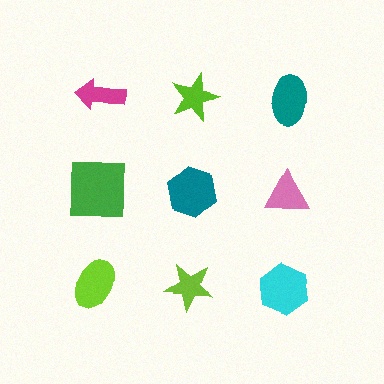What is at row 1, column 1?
A magenta arrow.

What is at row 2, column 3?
A pink triangle.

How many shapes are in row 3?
3 shapes.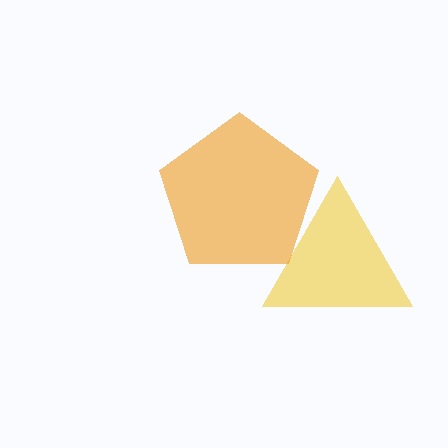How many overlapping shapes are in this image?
There are 2 overlapping shapes in the image.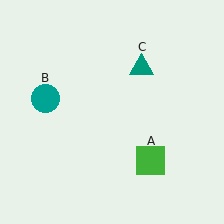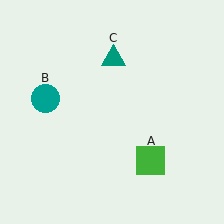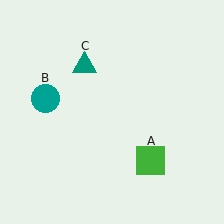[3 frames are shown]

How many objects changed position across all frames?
1 object changed position: teal triangle (object C).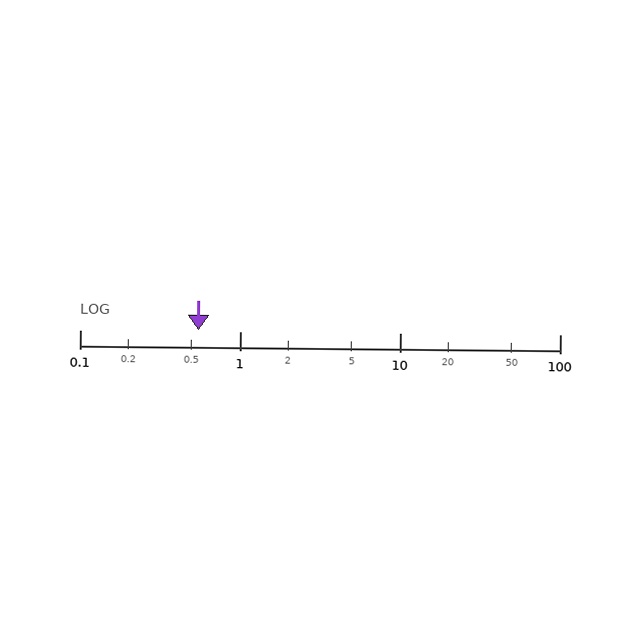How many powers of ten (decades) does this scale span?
The scale spans 3 decades, from 0.1 to 100.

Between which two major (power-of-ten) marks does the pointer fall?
The pointer is between 0.1 and 1.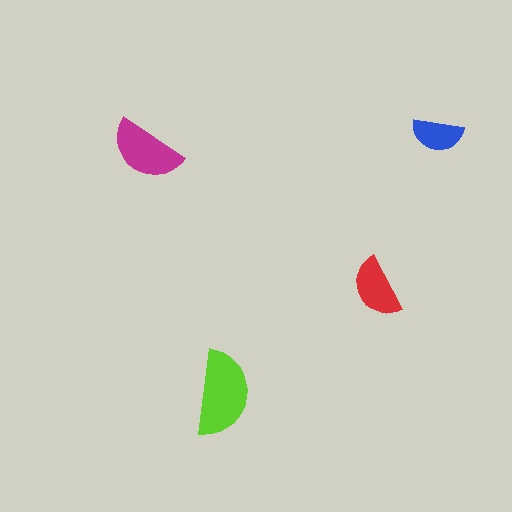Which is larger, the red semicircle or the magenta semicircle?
The magenta one.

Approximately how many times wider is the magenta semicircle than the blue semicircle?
About 1.5 times wider.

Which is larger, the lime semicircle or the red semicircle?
The lime one.